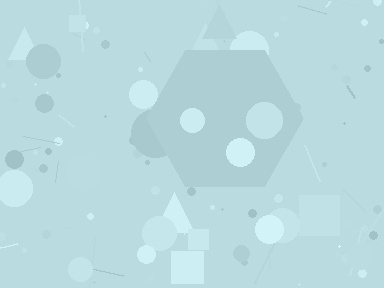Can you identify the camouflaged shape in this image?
The camouflaged shape is a hexagon.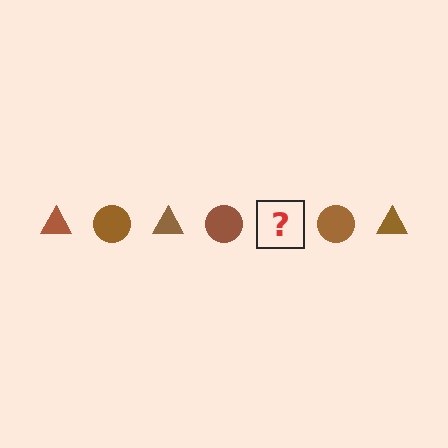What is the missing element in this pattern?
The missing element is a brown triangle.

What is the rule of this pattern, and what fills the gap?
The rule is that the pattern cycles through triangle, circle shapes in brown. The gap should be filled with a brown triangle.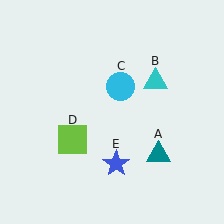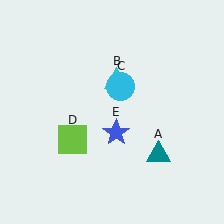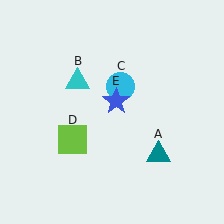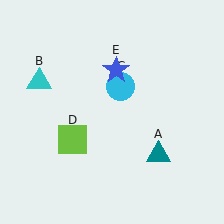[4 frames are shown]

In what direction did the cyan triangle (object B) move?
The cyan triangle (object B) moved left.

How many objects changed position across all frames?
2 objects changed position: cyan triangle (object B), blue star (object E).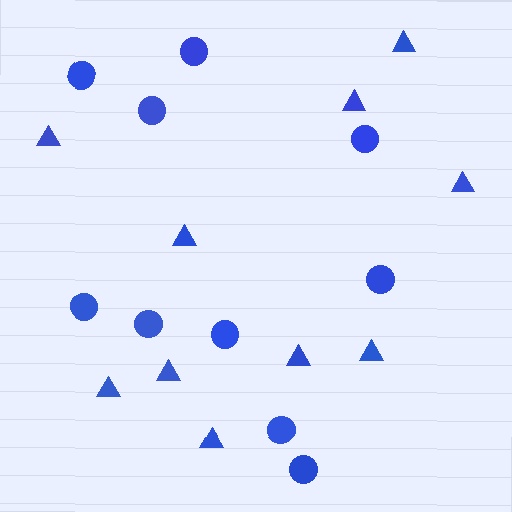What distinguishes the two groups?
There are 2 groups: one group of circles (10) and one group of triangles (10).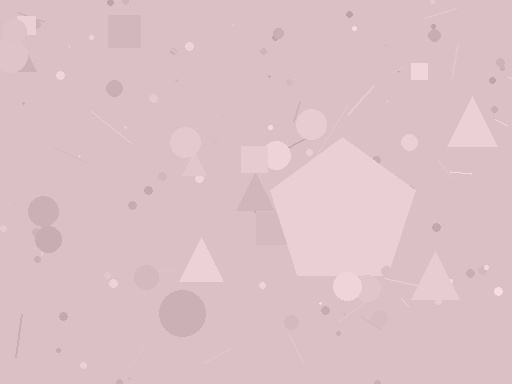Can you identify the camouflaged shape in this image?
The camouflaged shape is a pentagon.